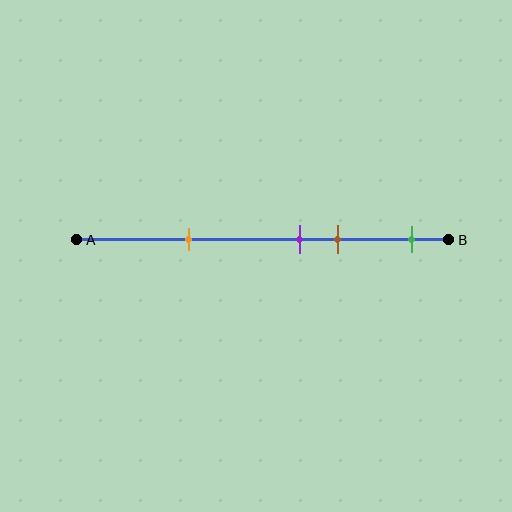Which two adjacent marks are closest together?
The purple and brown marks are the closest adjacent pair.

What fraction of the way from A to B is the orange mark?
The orange mark is approximately 30% (0.3) of the way from A to B.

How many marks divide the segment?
There are 4 marks dividing the segment.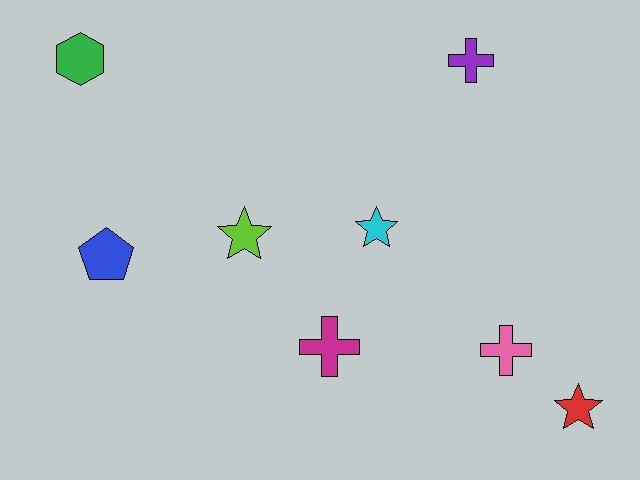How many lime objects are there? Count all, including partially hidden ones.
There is 1 lime object.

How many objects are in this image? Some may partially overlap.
There are 8 objects.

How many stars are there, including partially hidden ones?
There are 3 stars.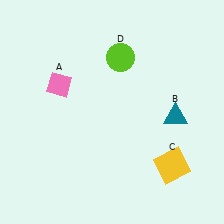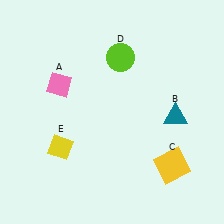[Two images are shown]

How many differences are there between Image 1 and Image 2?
There is 1 difference between the two images.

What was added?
A yellow diamond (E) was added in Image 2.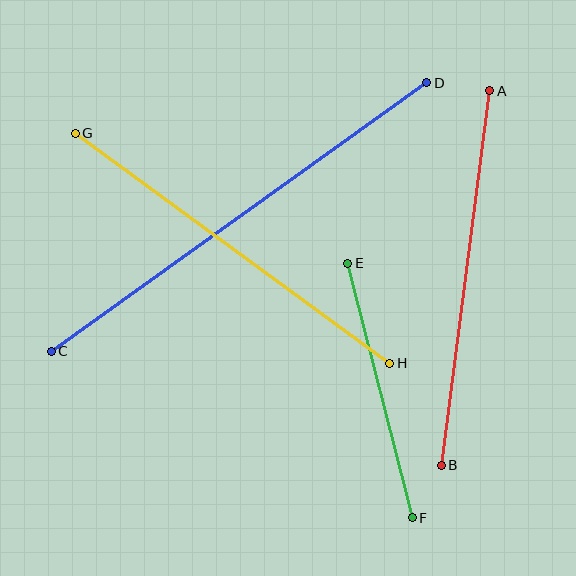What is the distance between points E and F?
The distance is approximately 263 pixels.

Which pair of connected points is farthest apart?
Points C and D are farthest apart.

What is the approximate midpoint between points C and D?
The midpoint is at approximately (239, 217) pixels.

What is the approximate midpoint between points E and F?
The midpoint is at approximately (380, 391) pixels.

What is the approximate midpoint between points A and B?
The midpoint is at approximately (466, 278) pixels.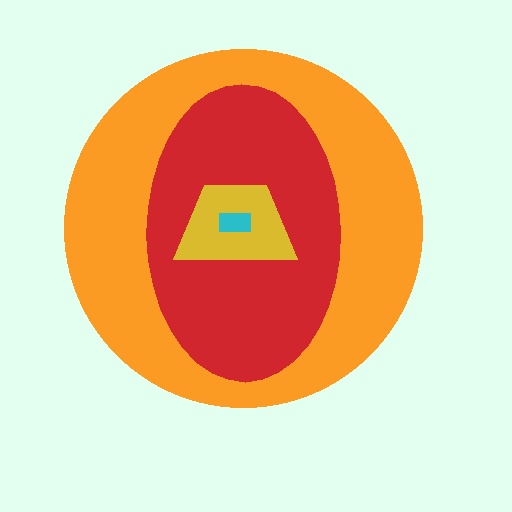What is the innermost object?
The cyan rectangle.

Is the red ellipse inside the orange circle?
Yes.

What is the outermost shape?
The orange circle.